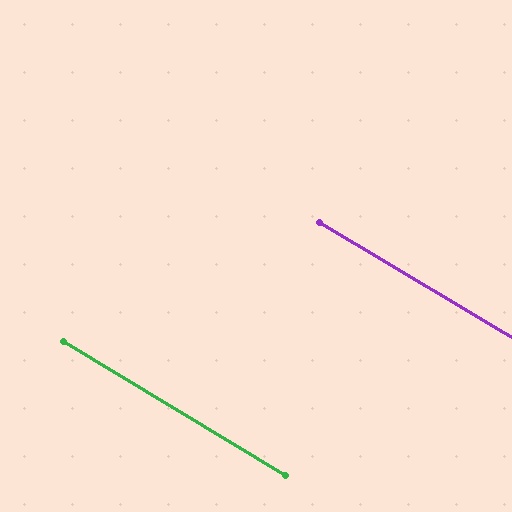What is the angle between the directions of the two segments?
Approximately 0 degrees.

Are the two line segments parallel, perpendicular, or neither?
Parallel — their directions differ by only 0.1°.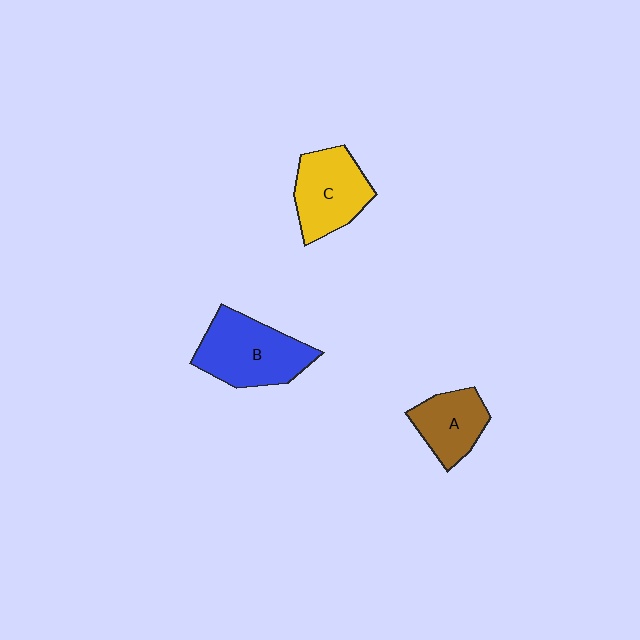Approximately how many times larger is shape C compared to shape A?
Approximately 1.3 times.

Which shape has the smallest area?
Shape A (brown).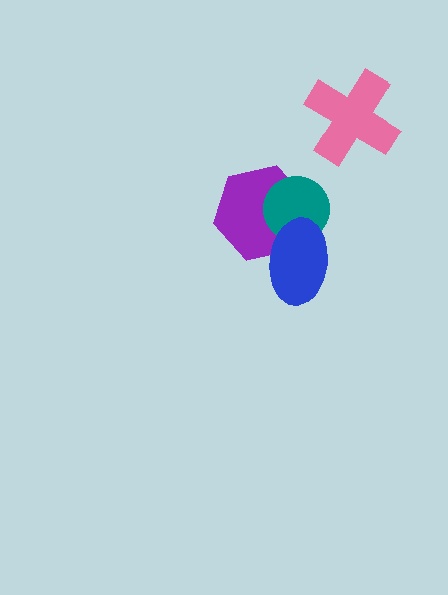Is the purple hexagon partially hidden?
Yes, it is partially covered by another shape.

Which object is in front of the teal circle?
The blue ellipse is in front of the teal circle.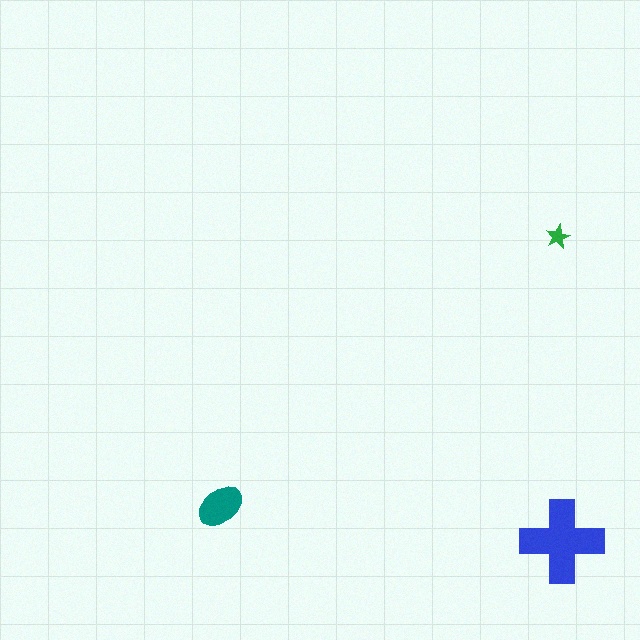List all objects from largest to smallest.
The blue cross, the teal ellipse, the green star.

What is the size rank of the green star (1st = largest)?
3rd.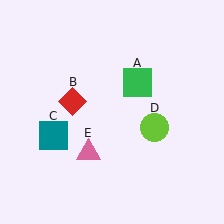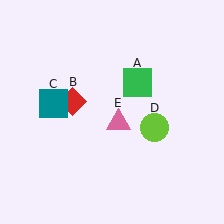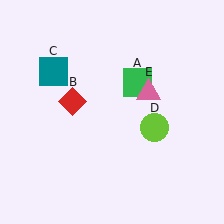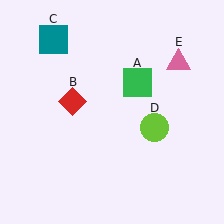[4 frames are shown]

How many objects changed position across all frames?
2 objects changed position: teal square (object C), pink triangle (object E).